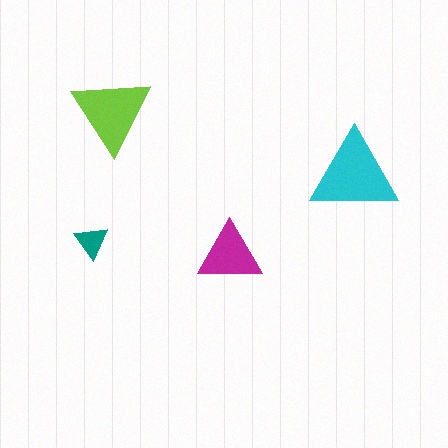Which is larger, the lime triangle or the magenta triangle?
The lime one.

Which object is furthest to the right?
The cyan triangle is rightmost.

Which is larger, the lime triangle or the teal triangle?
The lime one.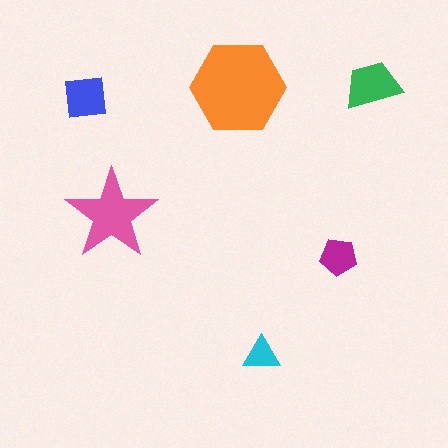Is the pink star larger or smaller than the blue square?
Larger.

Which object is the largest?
The orange hexagon.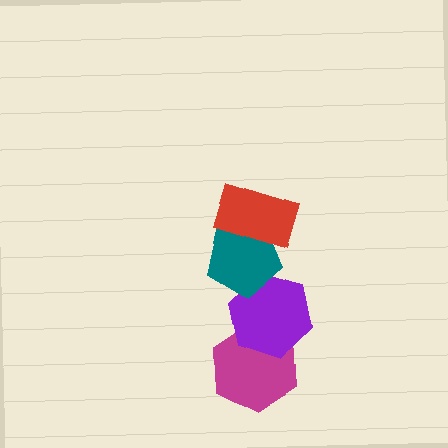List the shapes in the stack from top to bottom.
From top to bottom: the red rectangle, the teal pentagon, the purple hexagon, the magenta hexagon.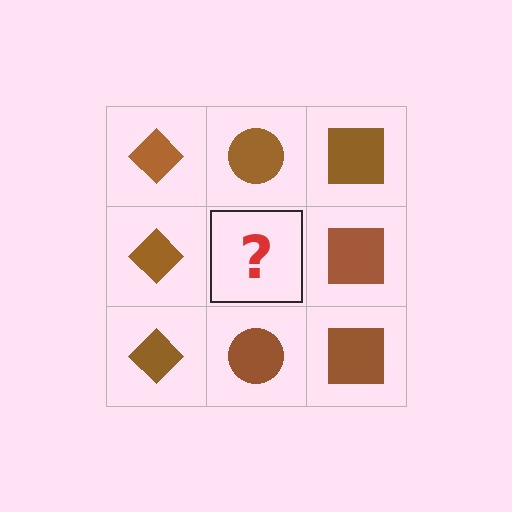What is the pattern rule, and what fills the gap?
The rule is that each column has a consistent shape. The gap should be filled with a brown circle.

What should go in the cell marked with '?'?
The missing cell should contain a brown circle.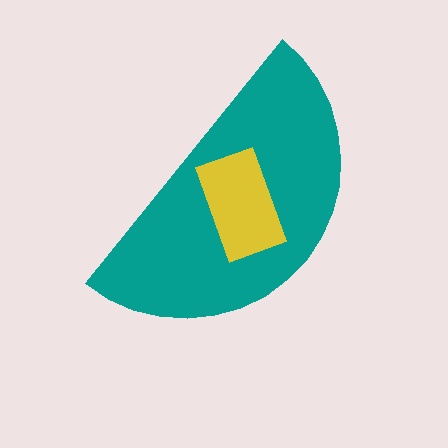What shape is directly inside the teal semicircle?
The yellow rectangle.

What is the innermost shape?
The yellow rectangle.